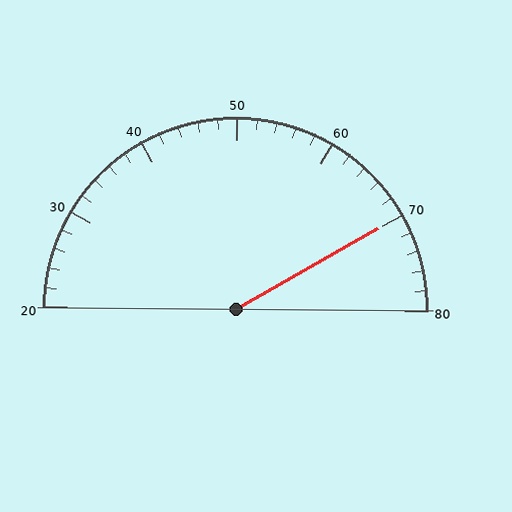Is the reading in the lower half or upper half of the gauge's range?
The reading is in the upper half of the range (20 to 80).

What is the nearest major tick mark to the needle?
The nearest major tick mark is 70.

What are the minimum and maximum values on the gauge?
The gauge ranges from 20 to 80.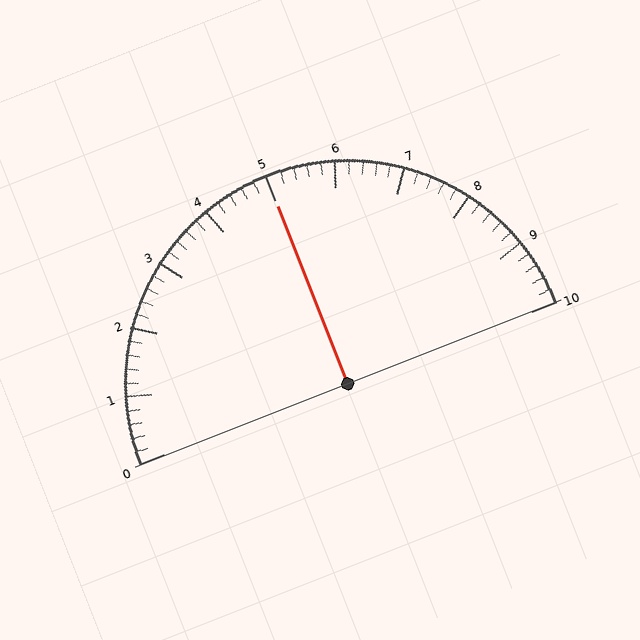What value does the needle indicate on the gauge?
The needle indicates approximately 5.0.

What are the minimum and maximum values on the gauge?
The gauge ranges from 0 to 10.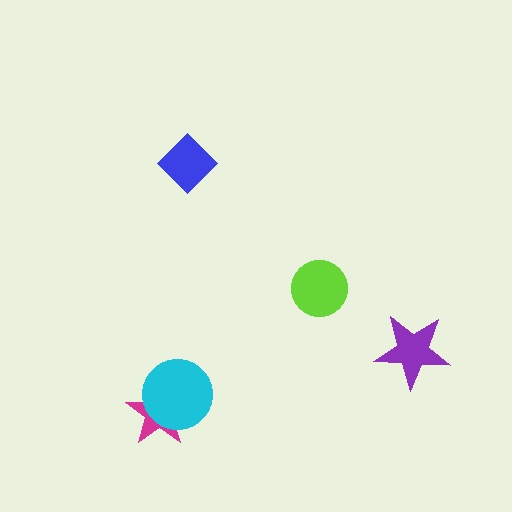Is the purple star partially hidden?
No, no other shape covers it.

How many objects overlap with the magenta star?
1 object overlaps with the magenta star.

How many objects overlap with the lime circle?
0 objects overlap with the lime circle.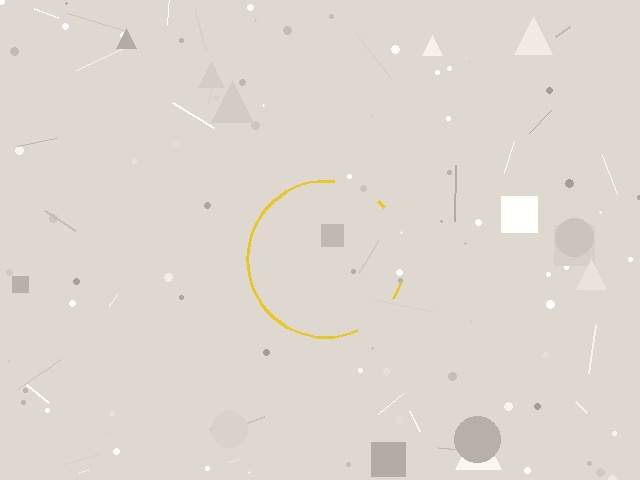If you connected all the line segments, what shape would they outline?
They would outline a circle.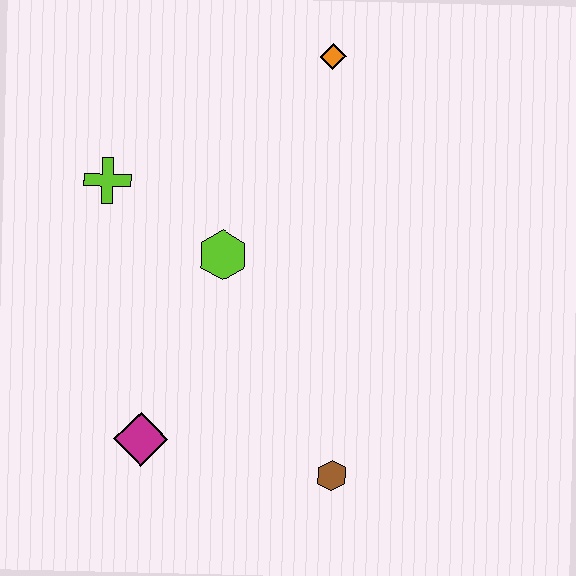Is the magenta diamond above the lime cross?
No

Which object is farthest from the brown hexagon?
The orange diamond is farthest from the brown hexagon.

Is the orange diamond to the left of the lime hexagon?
No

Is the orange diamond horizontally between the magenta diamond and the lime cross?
No